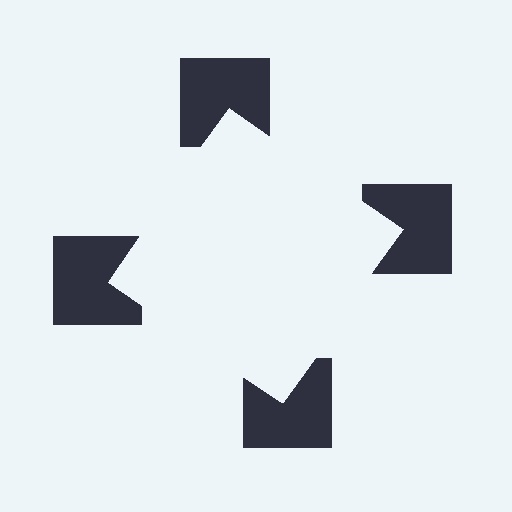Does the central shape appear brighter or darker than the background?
It typically appears slightly brighter than the background, even though no actual brightness change is drawn.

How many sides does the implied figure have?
4 sides.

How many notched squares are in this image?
There are 4 — one at each vertex of the illusory square.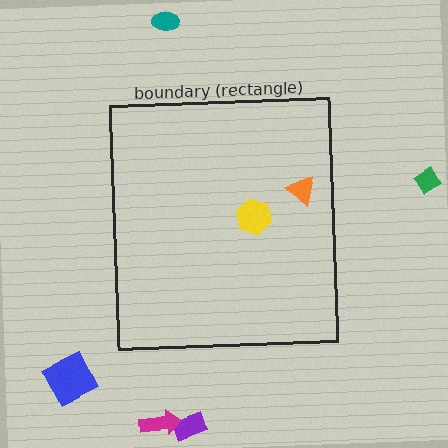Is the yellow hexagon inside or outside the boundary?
Inside.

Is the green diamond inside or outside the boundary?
Outside.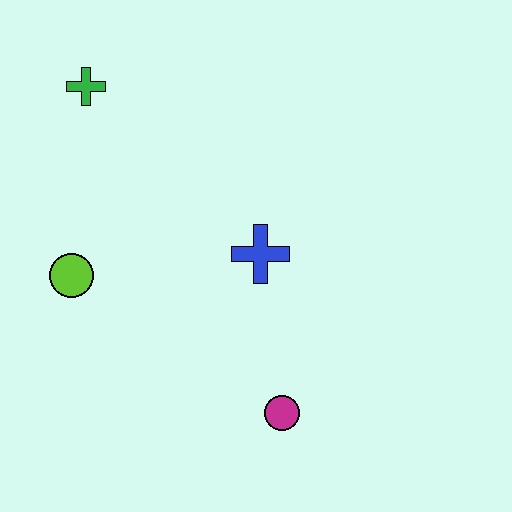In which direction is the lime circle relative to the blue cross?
The lime circle is to the left of the blue cross.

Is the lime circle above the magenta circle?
Yes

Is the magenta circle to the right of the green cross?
Yes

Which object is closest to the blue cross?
The magenta circle is closest to the blue cross.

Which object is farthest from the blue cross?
The green cross is farthest from the blue cross.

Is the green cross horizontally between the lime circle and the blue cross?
Yes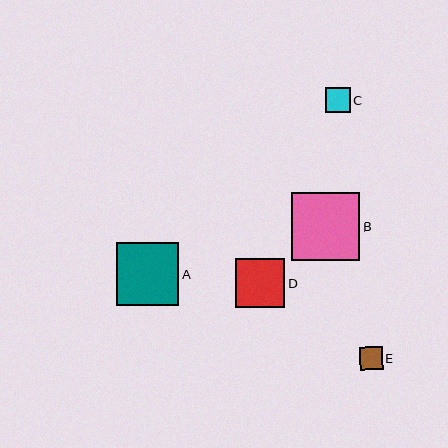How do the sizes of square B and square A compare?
Square B and square A are approximately the same size.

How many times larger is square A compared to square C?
Square A is approximately 2.5 times the size of square C.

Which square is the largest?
Square B is the largest with a size of approximately 68 pixels.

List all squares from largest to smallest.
From largest to smallest: B, A, D, C, E.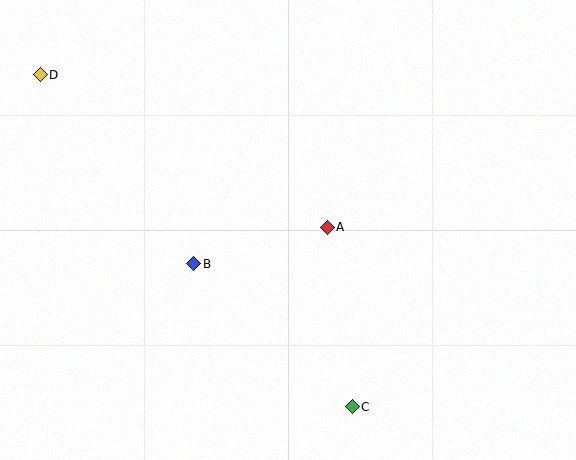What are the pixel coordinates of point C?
Point C is at (352, 407).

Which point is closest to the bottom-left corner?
Point B is closest to the bottom-left corner.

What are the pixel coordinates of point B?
Point B is at (194, 264).